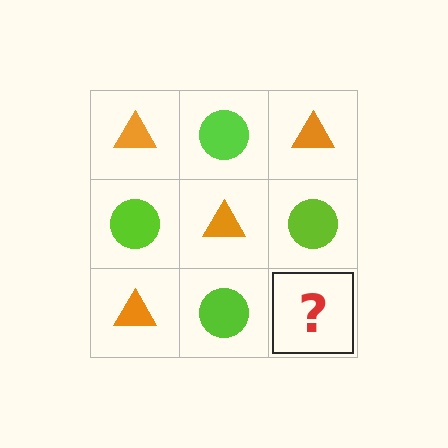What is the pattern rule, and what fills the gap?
The rule is that it alternates orange triangle and lime circle in a checkerboard pattern. The gap should be filled with an orange triangle.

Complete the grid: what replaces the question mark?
The question mark should be replaced with an orange triangle.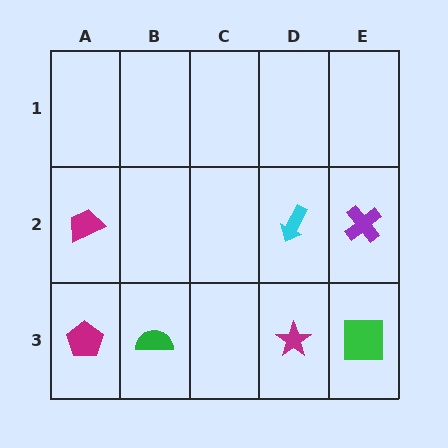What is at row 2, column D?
A cyan arrow.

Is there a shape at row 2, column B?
No, that cell is empty.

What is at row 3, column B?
A green semicircle.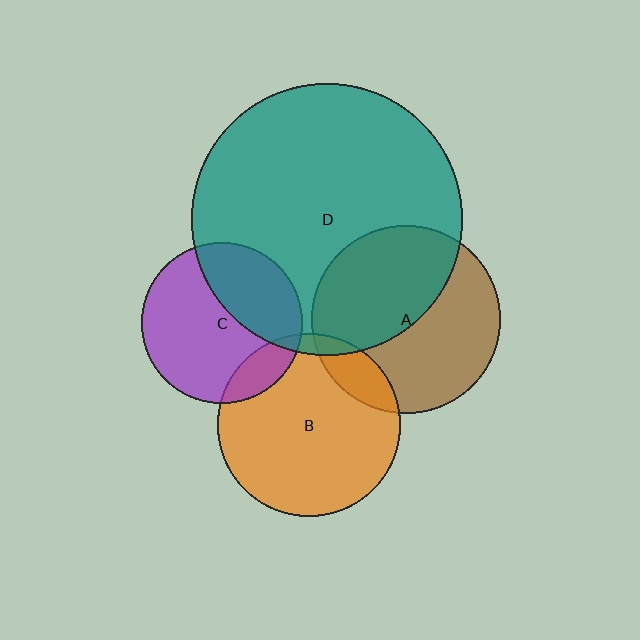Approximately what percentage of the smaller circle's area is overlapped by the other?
Approximately 15%.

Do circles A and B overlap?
Yes.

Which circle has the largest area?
Circle D (teal).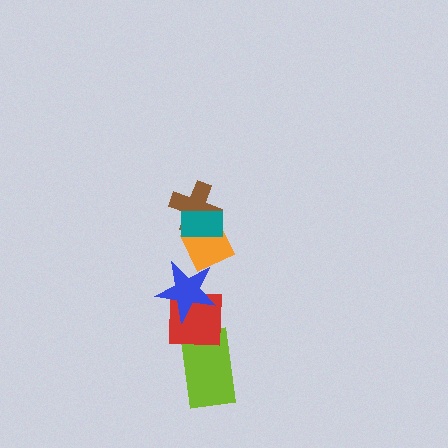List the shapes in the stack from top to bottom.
From top to bottom: the teal rectangle, the brown cross, the orange diamond, the blue star, the red square, the lime rectangle.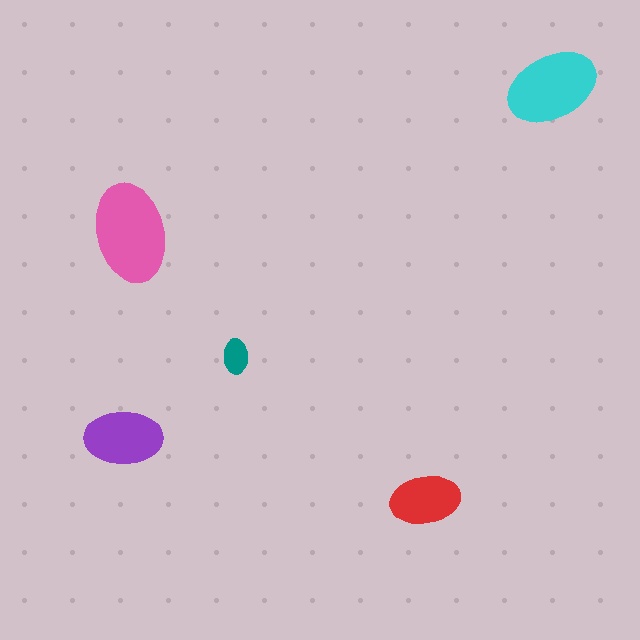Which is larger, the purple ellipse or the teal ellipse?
The purple one.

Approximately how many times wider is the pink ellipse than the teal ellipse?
About 3 times wider.